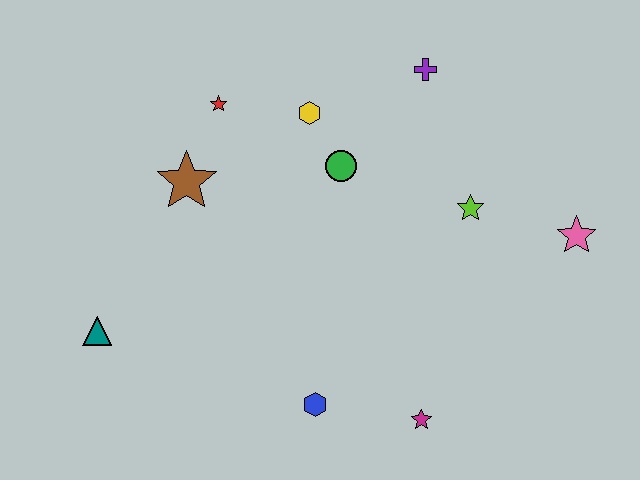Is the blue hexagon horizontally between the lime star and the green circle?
No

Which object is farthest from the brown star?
The pink star is farthest from the brown star.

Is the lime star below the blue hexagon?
No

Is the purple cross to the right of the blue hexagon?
Yes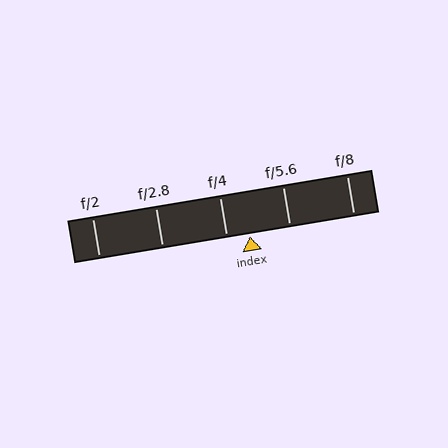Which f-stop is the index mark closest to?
The index mark is closest to f/4.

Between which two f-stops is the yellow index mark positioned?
The index mark is between f/4 and f/5.6.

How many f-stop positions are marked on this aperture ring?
There are 5 f-stop positions marked.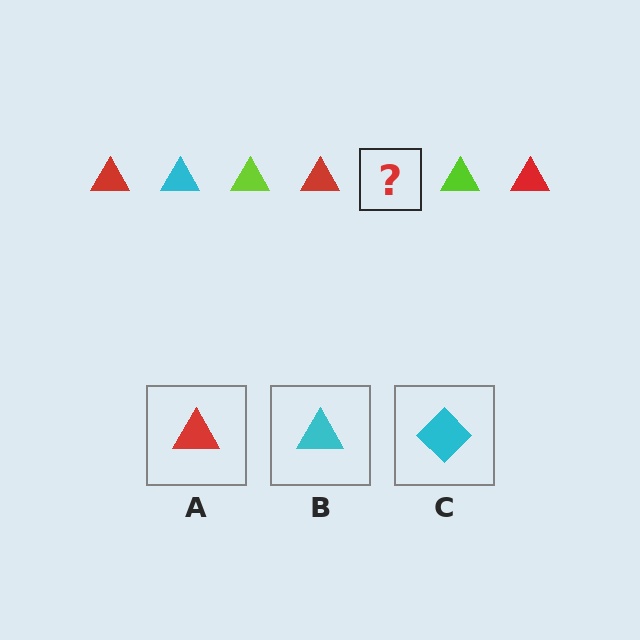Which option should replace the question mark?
Option B.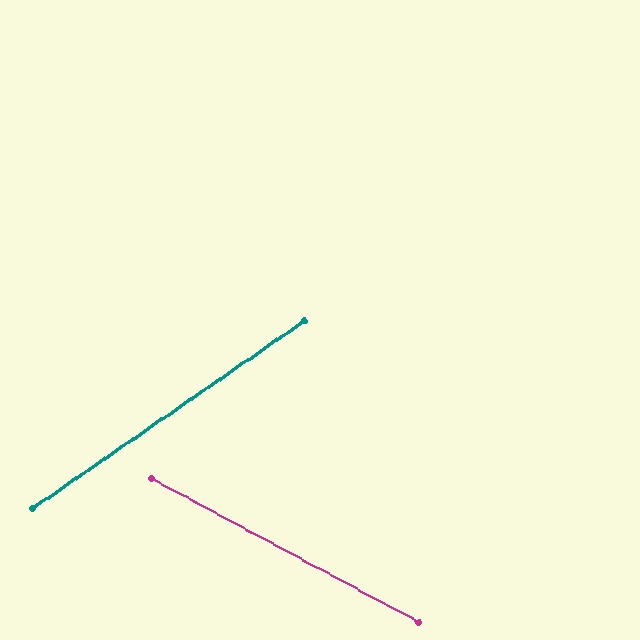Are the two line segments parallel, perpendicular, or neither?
Neither parallel nor perpendicular — they differ by about 63°.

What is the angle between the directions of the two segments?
Approximately 63 degrees.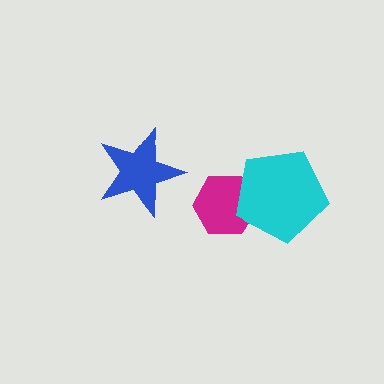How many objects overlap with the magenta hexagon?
1 object overlaps with the magenta hexagon.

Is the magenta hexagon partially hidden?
Yes, it is partially covered by another shape.